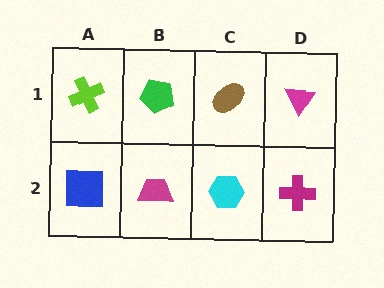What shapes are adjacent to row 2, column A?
A lime cross (row 1, column A), a magenta trapezoid (row 2, column B).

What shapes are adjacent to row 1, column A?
A blue square (row 2, column A), a green pentagon (row 1, column B).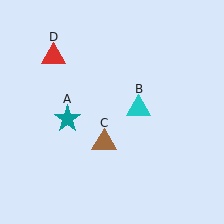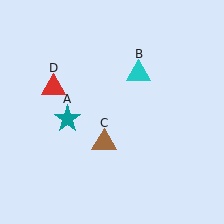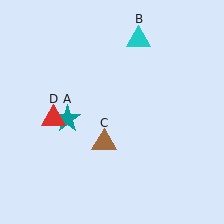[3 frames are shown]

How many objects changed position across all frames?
2 objects changed position: cyan triangle (object B), red triangle (object D).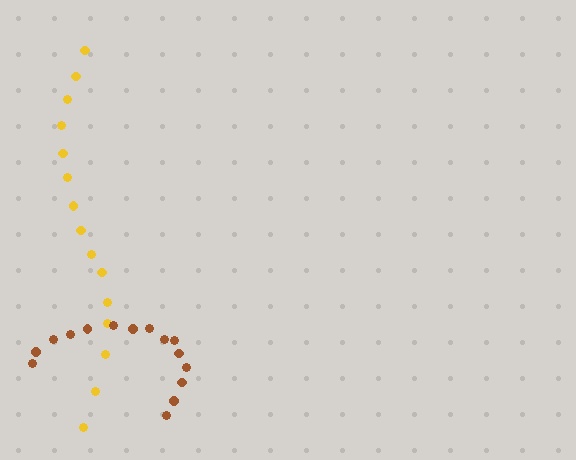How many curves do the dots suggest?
There are 2 distinct paths.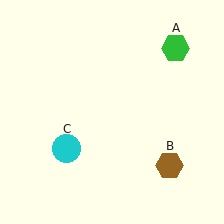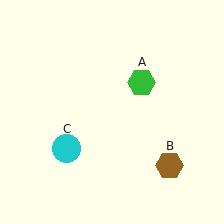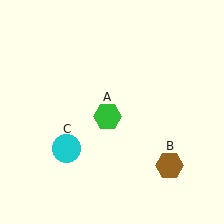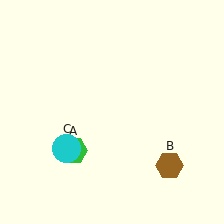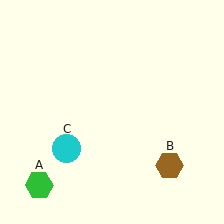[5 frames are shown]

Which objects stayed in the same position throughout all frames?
Brown hexagon (object B) and cyan circle (object C) remained stationary.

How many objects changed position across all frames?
1 object changed position: green hexagon (object A).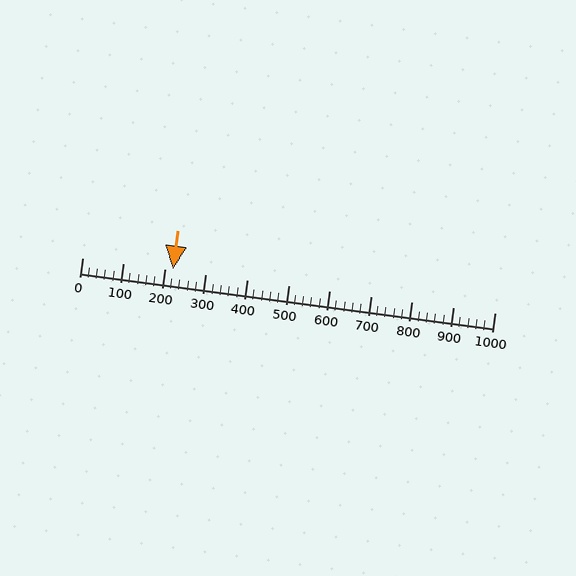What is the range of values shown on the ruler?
The ruler shows values from 0 to 1000.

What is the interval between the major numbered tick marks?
The major tick marks are spaced 100 units apart.